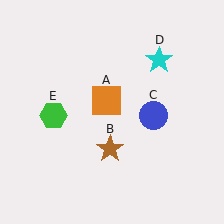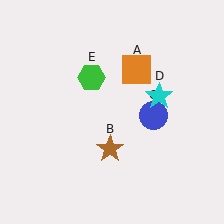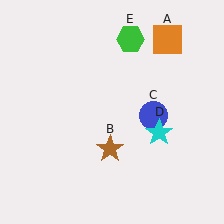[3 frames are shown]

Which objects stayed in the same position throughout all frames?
Brown star (object B) and blue circle (object C) remained stationary.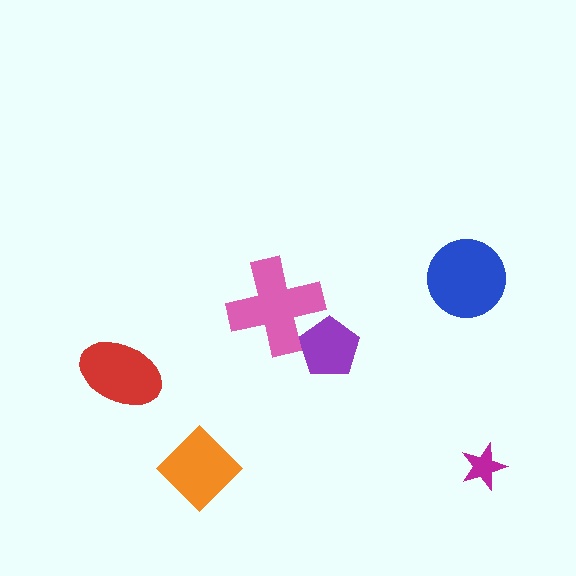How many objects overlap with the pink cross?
1 object overlaps with the pink cross.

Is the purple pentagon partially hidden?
Yes, it is partially covered by another shape.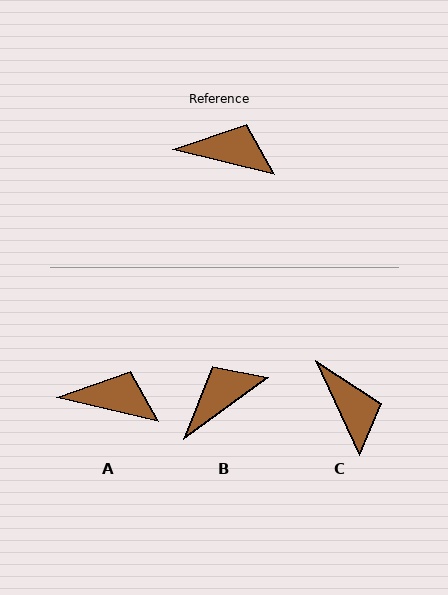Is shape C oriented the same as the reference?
No, it is off by about 52 degrees.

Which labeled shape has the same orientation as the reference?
A.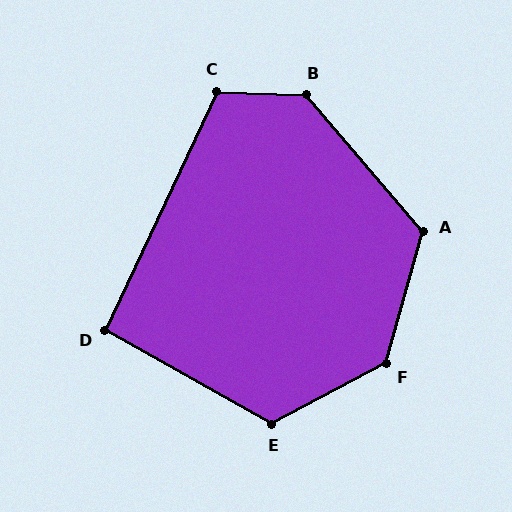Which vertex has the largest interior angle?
F, at approximately 133 degrees.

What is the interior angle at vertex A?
Approximately 124 degrees (obtuse).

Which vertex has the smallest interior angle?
D, at approximately 94 degrees.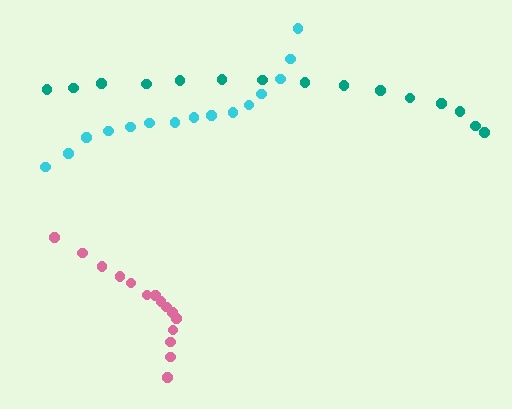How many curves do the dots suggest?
There are 3 distinct paths.